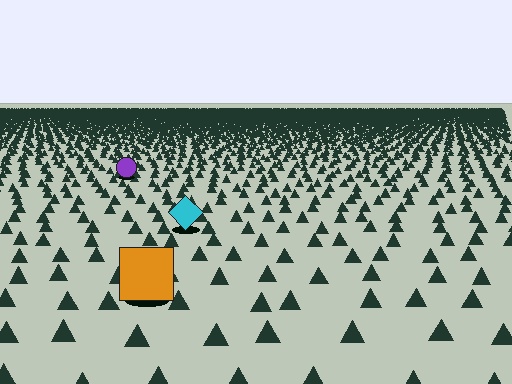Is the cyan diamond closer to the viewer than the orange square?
No. The orange square is closer — you can tell from the texture gradient: the ground texture is coarser near it.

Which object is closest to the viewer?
The orange square is closest. The texture marks near it are larger and more spread out.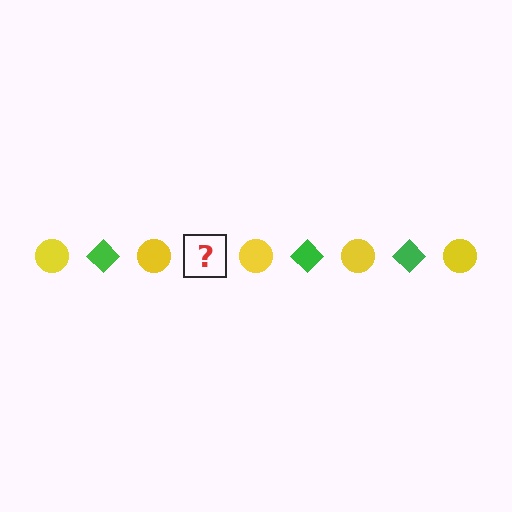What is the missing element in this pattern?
The missing element is a green diamond.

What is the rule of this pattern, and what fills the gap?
The rule is that the pattern alternates between yellow circle and green diamond. The gap should be filled with a green diamond.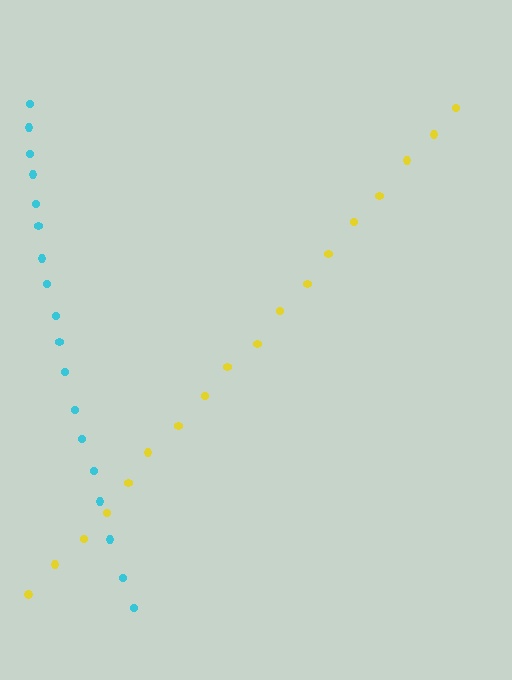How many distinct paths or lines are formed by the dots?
There are 2 distinct paths.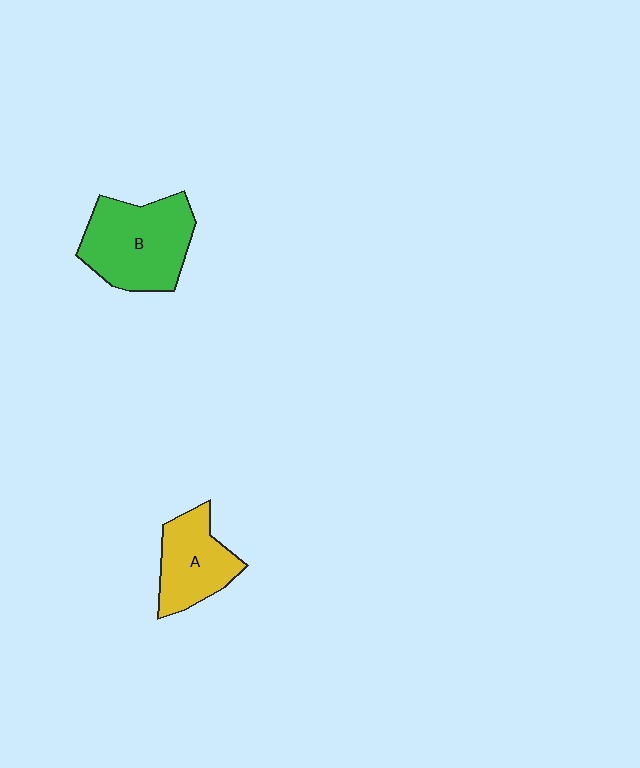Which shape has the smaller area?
Shape A (yellow).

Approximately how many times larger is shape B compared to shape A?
Approximately 1.5 times.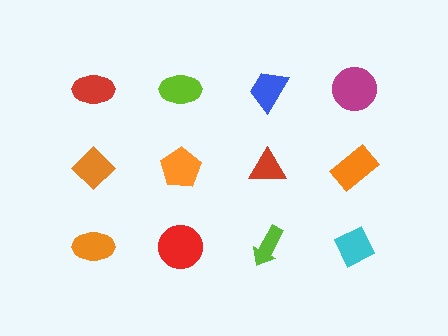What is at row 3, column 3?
A lime arrow.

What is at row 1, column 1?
A red ellipse.